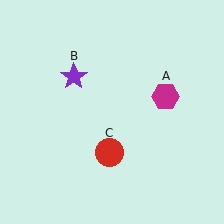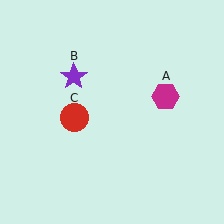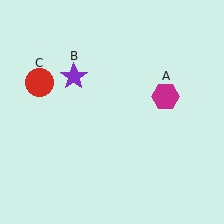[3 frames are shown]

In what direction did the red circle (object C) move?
The red circle (object C) moved up and to the left.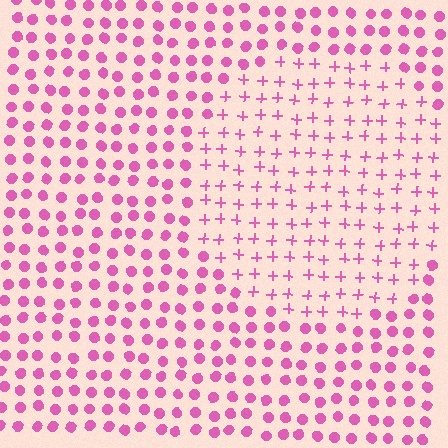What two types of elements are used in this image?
The image uses plus signs inside the circle region and circles outside it.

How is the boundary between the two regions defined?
The boundary is defined by a change in element shape: plus signs inside vs. circles outside. All elements share the same color and spacing.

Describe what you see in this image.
The image is filled with small pink elements arranged in a uniform grid. A circle-shaped region contains plus signs, while the surrounding area contains circles. The boundary is defined purely by the change in element shape.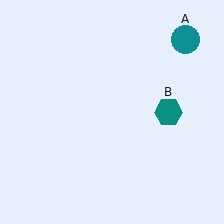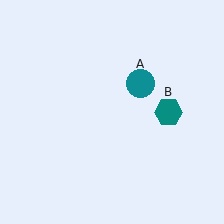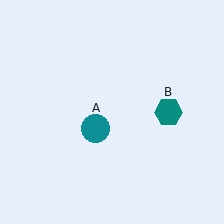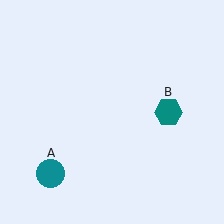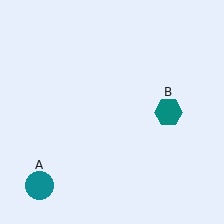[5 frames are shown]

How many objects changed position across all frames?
1 object changed position: teal circle (object A).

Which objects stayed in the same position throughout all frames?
Teal hexagon (object B) remained stationary.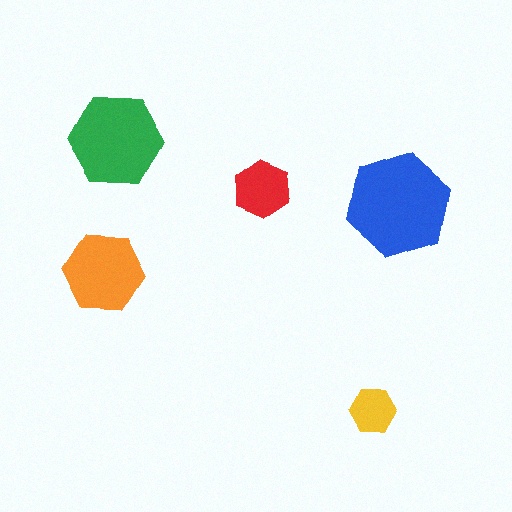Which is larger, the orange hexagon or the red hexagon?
The orange one.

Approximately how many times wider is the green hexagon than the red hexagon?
About 1.5 times wider.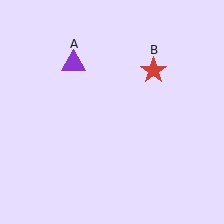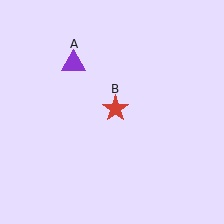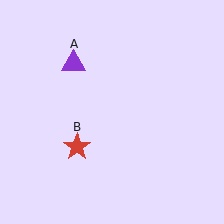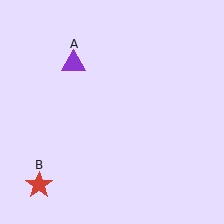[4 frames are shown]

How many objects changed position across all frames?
1 object changed position: red star (object B).